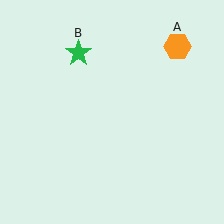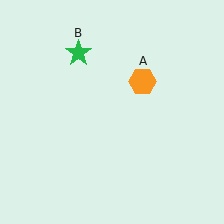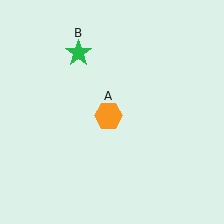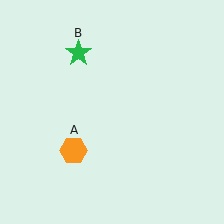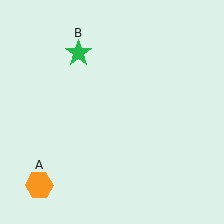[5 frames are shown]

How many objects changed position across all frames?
1 object changed position: orange hexagon (object A).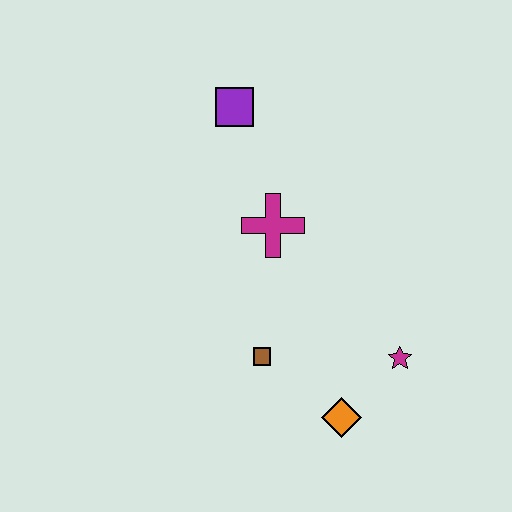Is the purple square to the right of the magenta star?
No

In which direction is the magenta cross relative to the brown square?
The magenta cross is above the brown square.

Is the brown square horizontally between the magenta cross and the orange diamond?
No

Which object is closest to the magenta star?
The orange diamond is closest to the magenta star.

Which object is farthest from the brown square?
The purple square is farthest from the brown square.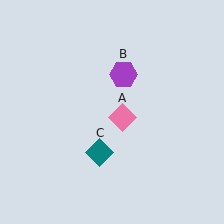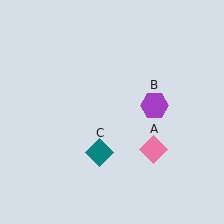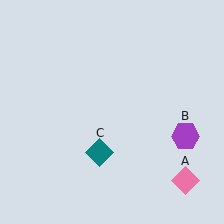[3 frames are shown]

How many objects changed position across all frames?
2 objects changed position: pink diamond (object A), purple hexagon (object B).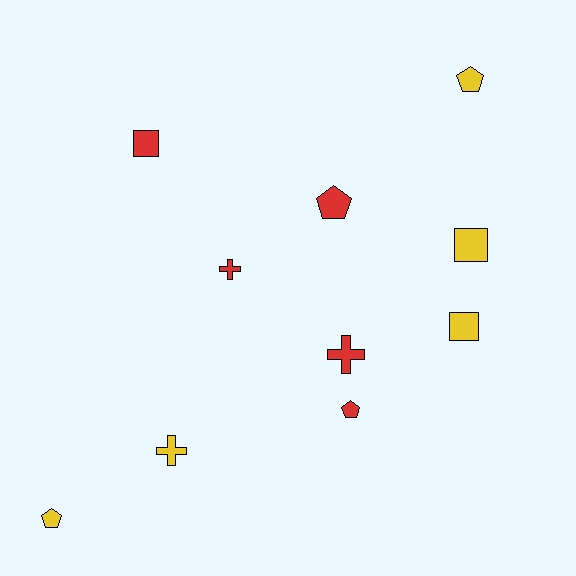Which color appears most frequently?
Red, with 5 objects.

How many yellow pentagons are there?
There are 2 yellow pentagons.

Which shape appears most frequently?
Pentagon, with 4 objects.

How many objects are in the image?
There are 10 objects.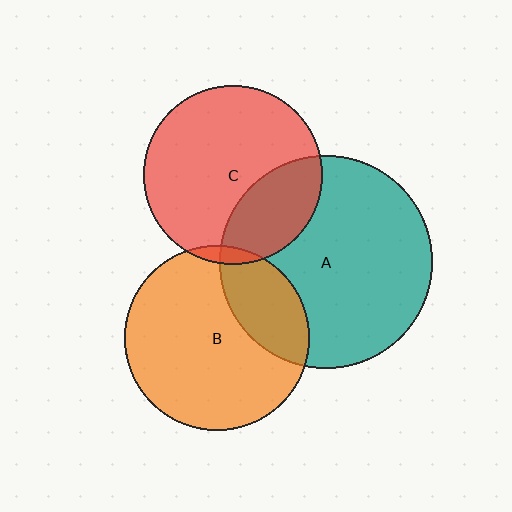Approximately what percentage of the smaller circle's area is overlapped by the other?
Approximately 5%.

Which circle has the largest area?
Circle A (teal).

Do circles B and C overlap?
Yes.